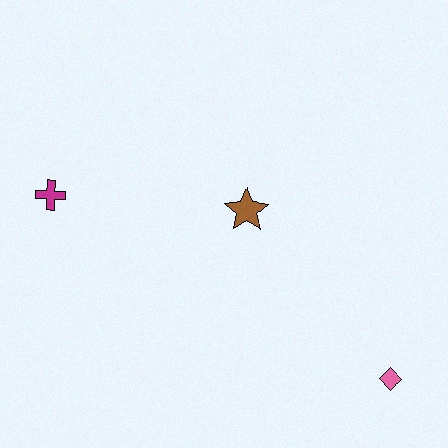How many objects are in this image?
There are 3 objects.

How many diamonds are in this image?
There is 1 diamond.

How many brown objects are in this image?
There is 1 brown object.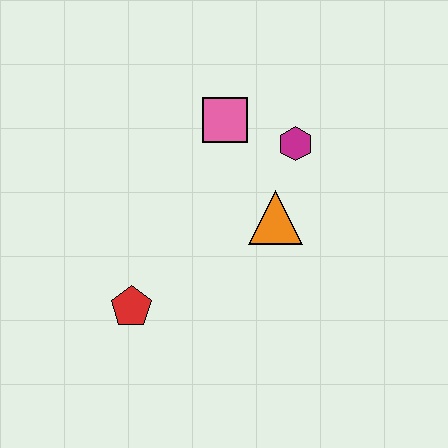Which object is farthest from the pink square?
The red pentagon is farthest from the pink square.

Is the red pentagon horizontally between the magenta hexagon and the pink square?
No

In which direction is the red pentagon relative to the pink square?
The red pentagon is below the pink square.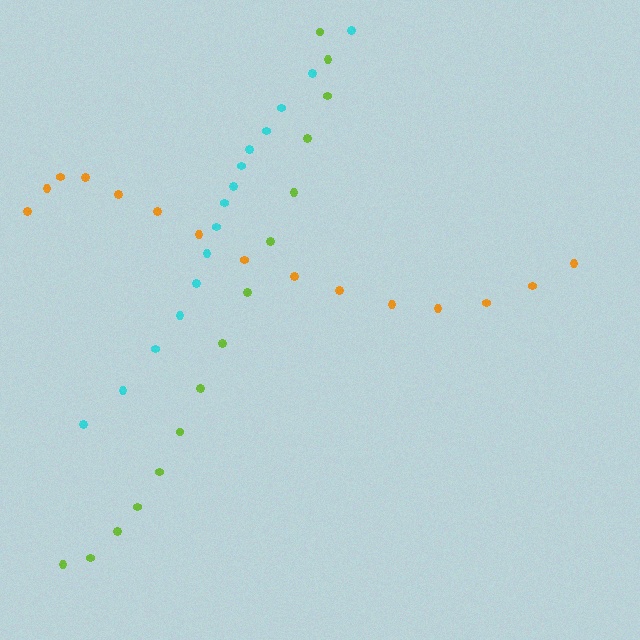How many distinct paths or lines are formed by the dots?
There are 3 distinct paths.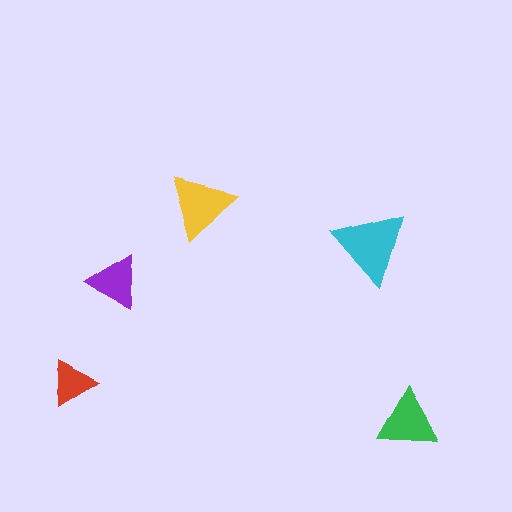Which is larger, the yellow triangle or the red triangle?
The yellow one.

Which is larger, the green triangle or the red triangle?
The green one.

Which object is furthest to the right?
The green triangle is rightmost.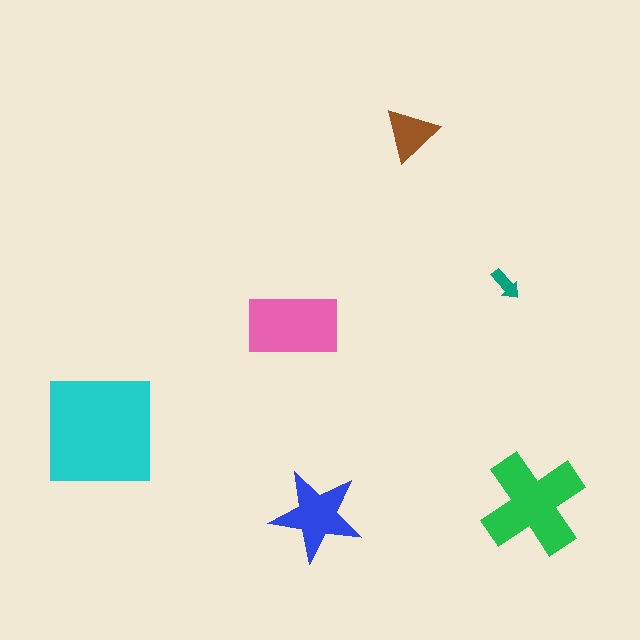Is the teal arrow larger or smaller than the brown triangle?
Smaller.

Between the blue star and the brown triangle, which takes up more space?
The blue star.